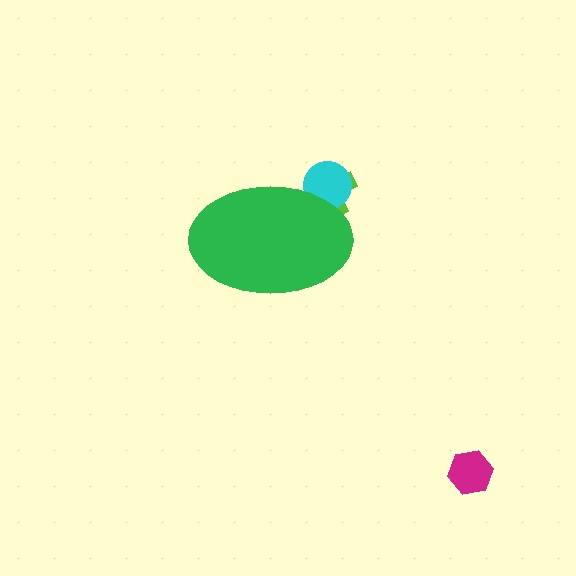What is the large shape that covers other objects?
A green ellipse.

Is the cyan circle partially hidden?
Yes, the cyan circle is partially hidden behind the green ellipse.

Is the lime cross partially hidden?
Yes, the lime cross is partially hidden behind the green ellipse.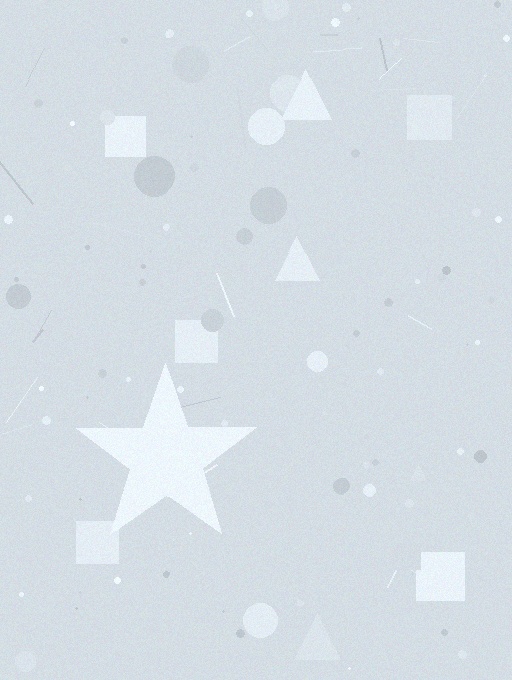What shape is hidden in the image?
A star is hidden in the image.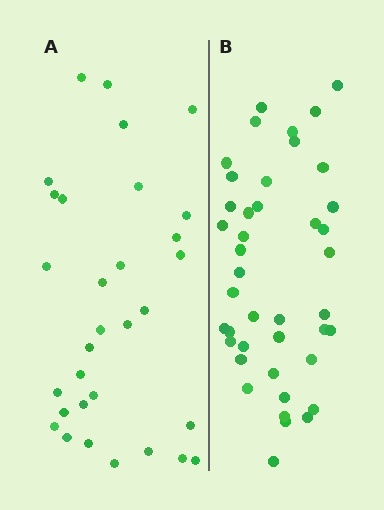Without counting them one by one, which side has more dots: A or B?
Region B (the right region) has more dots.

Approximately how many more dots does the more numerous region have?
Region B has roughly 12 or so more dots than region A.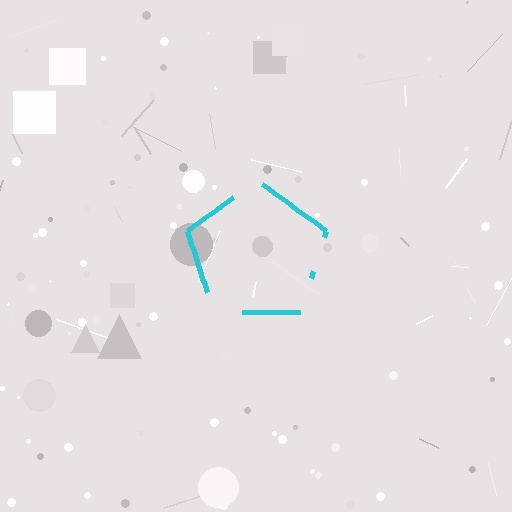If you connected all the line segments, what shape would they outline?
They would outline a pentagon.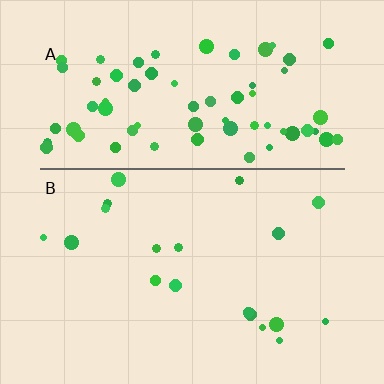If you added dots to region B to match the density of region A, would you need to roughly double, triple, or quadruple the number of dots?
Approximately quadruple.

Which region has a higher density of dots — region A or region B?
A (the top).